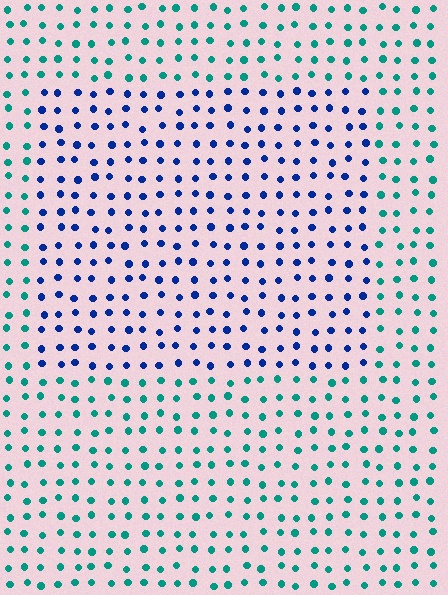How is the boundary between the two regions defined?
The boundary is defined purely by a slight shift in hue (about 53 degrees). Spacing, size, and orientation are identical on both sides.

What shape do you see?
I see a rectangle.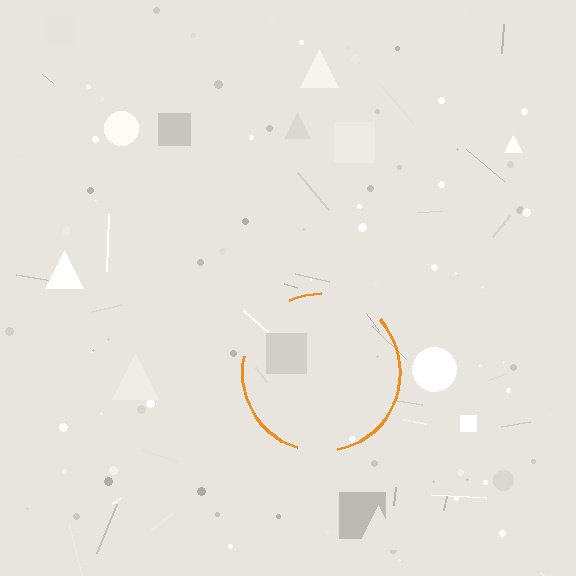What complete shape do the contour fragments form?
The contour fragments form a circle.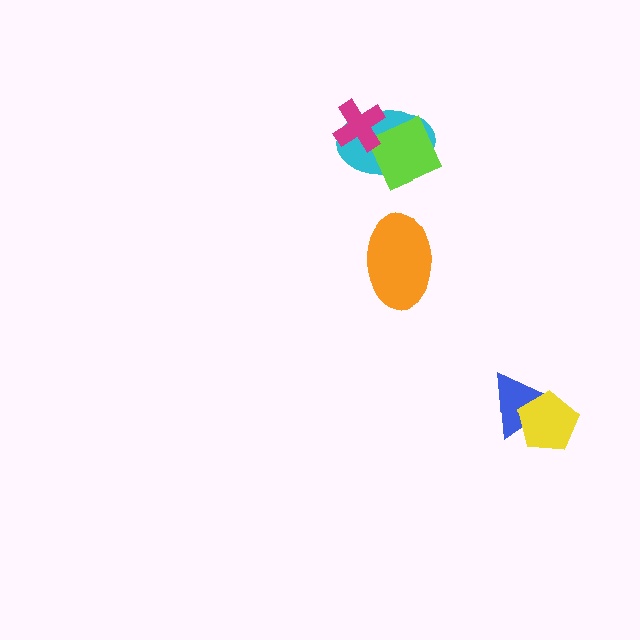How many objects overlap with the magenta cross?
1 object overlaps with the magenta cross.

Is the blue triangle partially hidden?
Yes, it is partially covered by another shape.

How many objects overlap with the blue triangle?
1 object overlaps with the blue triangle.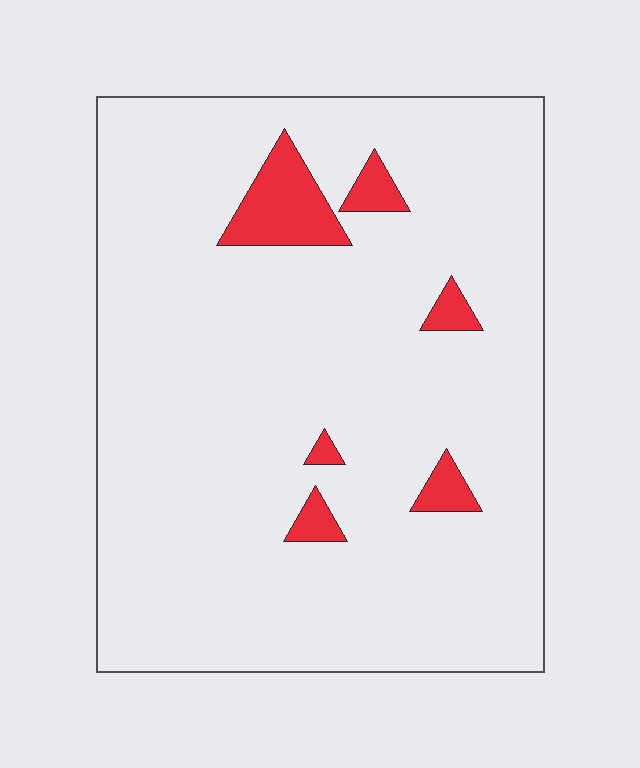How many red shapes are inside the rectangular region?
6.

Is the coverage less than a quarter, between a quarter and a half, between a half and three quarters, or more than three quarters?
Less than a quarter.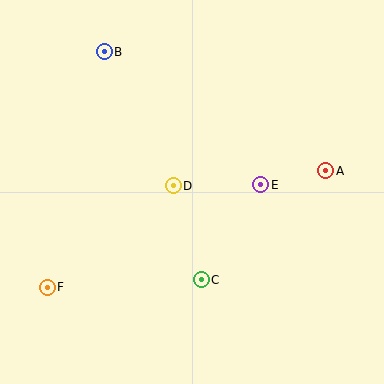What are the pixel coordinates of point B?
Point B is at (104, 52).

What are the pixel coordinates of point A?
Point A is at (326, 171).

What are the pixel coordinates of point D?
Point D is at (173, 186).